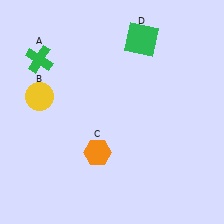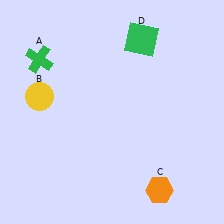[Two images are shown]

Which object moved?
The orange hexagon (C) moved right.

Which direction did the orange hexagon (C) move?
The orange hexagon (C) moved right.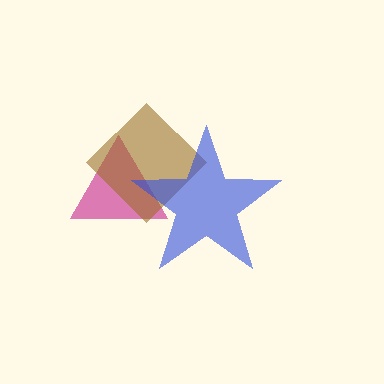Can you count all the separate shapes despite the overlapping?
Yes, there are 3 separate shapes.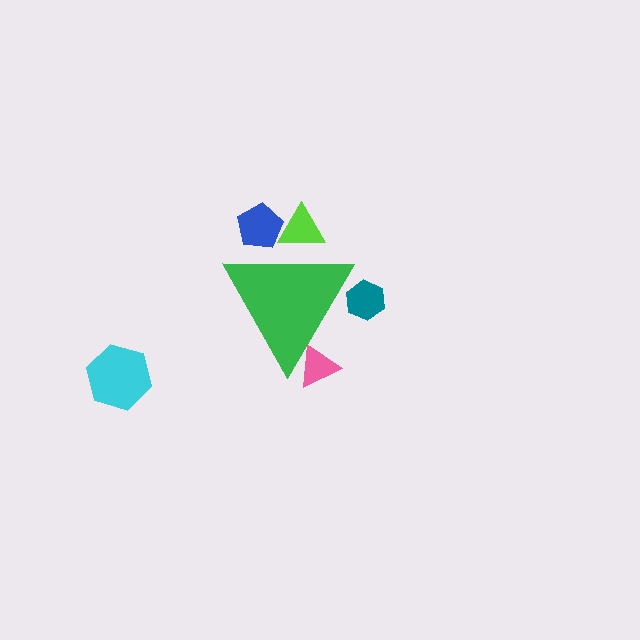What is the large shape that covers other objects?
A green triangle.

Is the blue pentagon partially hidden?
Yes, the blue pentagon is partially hidden behind the green triangle.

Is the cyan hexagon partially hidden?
No, the cyan hexagon is fully visible.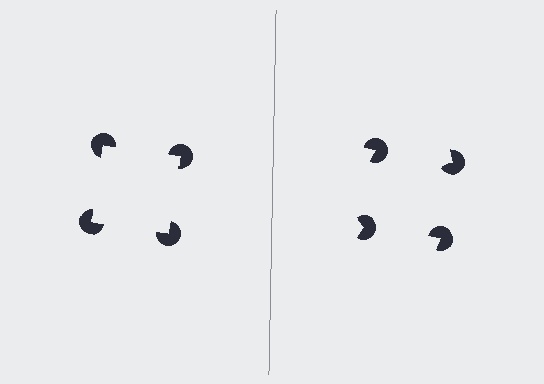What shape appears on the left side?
An illusory square.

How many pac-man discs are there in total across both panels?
8 — 4 on each side.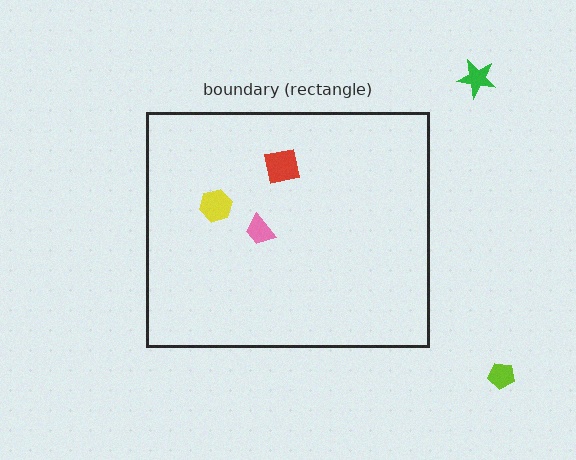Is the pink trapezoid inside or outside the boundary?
Inside.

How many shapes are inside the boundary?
3 inside, 2 outside.